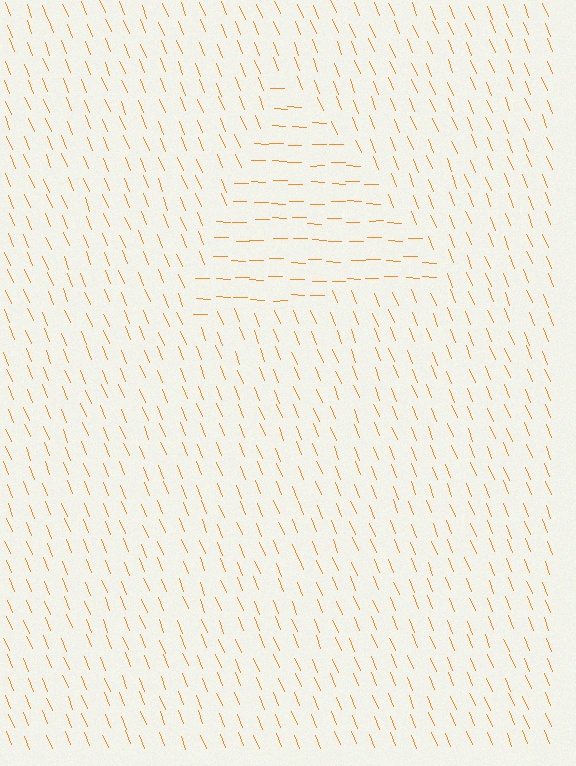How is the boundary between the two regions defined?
The boundary is defined purely by a change in line orientation (approximately 67 degrees difference). All lines are the same color and thickness.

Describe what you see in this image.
The image is filled with small orange line segments. A triangle region in the image has lines oriented differently from the surrounding lines, creating a visible texture boundary.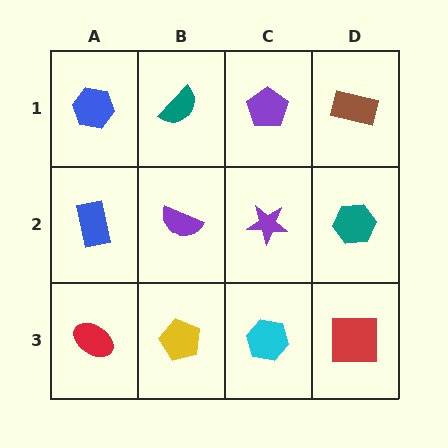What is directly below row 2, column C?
A cyan hexagon.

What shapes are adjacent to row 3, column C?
A purple star (row 2, column C), a yellow pentagon (row 3, column B), a red square (row 3, column D).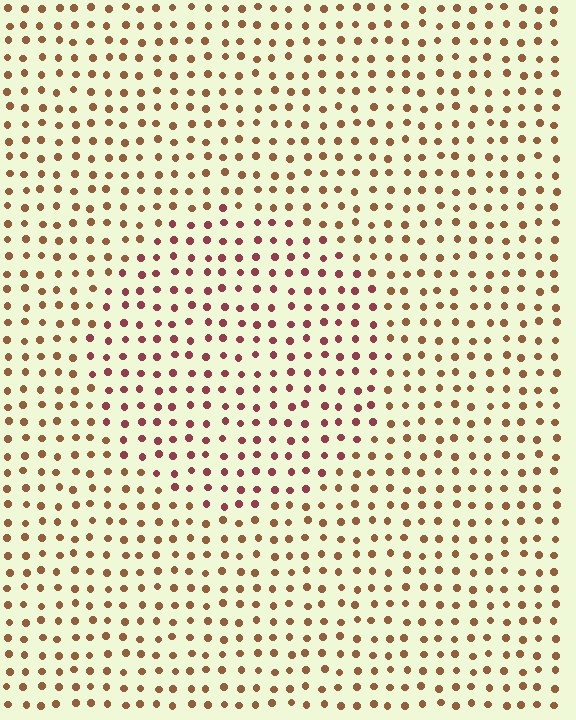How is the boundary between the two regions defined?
The boundary is defined purely by a slight shift in hue (about 37 degrees). Spacing, size, and orientation are identical on both sides.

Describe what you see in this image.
The image is filled with small brown elements in a uniform arrangement. A circle-shaped region is visible where the elements are tinted to a slightly different hue, forming a subtle color boundary.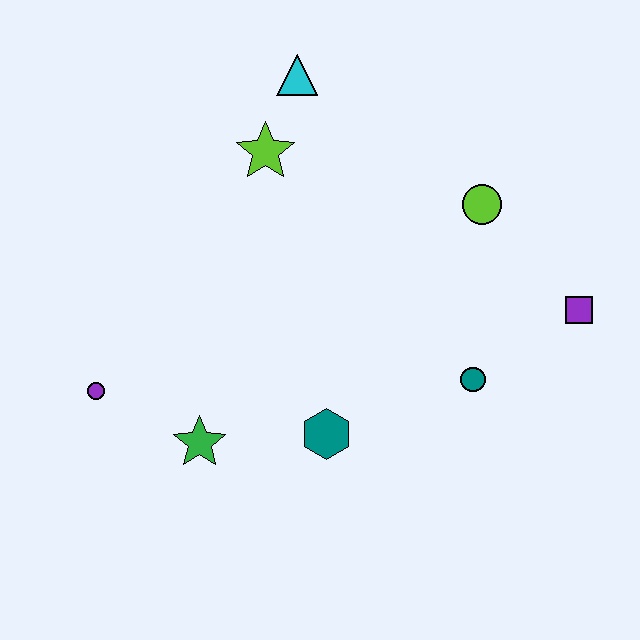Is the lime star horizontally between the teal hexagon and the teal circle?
No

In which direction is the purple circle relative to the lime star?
The purple circle is below the lime star.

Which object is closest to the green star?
The purple circle is closest to the green star.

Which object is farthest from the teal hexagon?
The cyan triangle is farthest from the teal hexagon.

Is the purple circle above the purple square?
No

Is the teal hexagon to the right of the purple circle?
Yes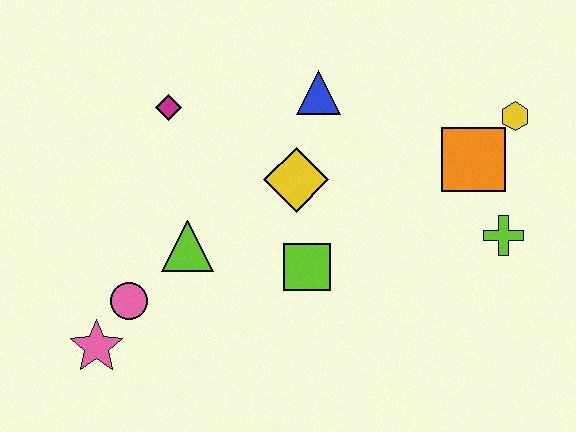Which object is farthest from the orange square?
The pink star is farthest from the orange square.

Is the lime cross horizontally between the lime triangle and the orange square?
No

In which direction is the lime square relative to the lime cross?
The lime square is to the left of the lime cross.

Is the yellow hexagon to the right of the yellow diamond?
Yes